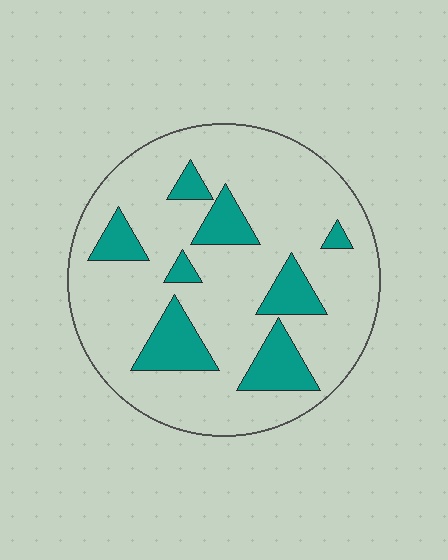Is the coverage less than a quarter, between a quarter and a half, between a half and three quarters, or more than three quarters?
Less than a quarter.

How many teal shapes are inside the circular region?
8.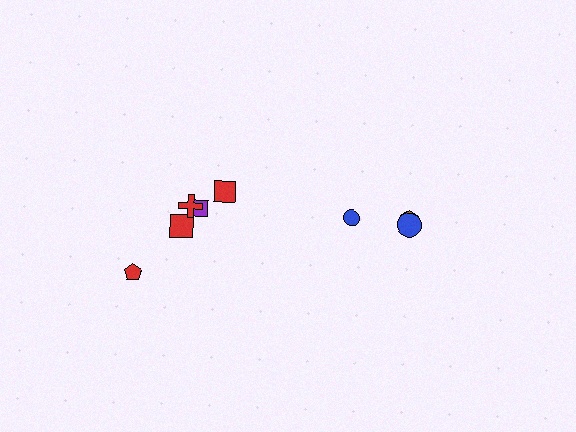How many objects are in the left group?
There are 5 objects.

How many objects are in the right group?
There are 3 objects.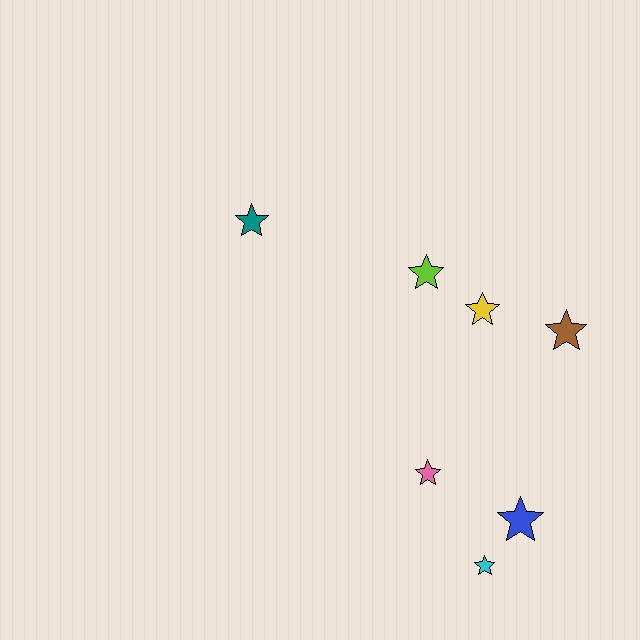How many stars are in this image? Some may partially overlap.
There are 7 stars.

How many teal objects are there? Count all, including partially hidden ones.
There is 1 teal object.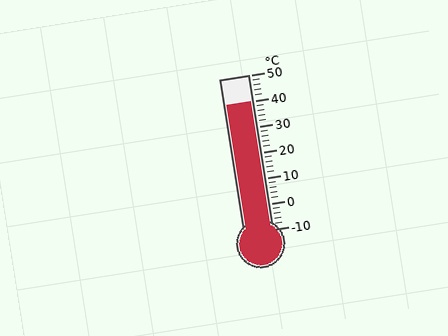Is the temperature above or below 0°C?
The temperature is above 0°C.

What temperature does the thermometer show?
The thermometer shows approximately 40°C.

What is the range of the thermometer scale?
The thermometer scale ranges from -10°C to 50°C.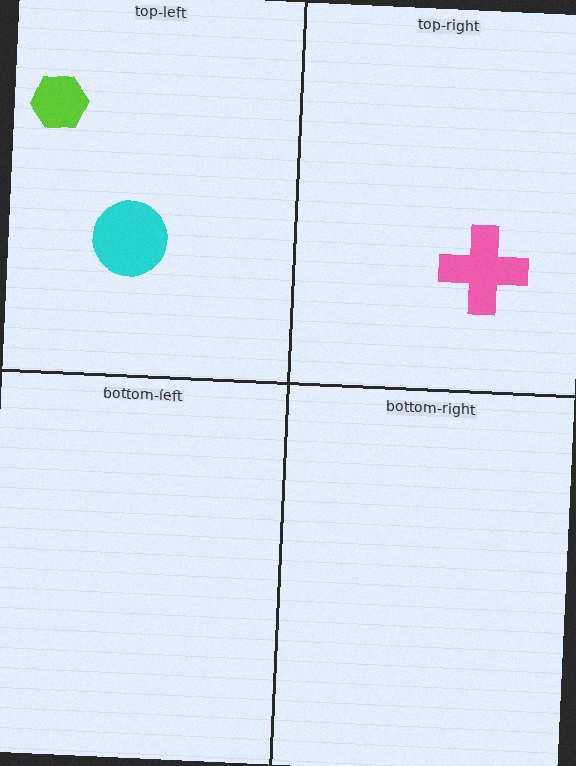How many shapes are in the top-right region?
1.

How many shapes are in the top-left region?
2.